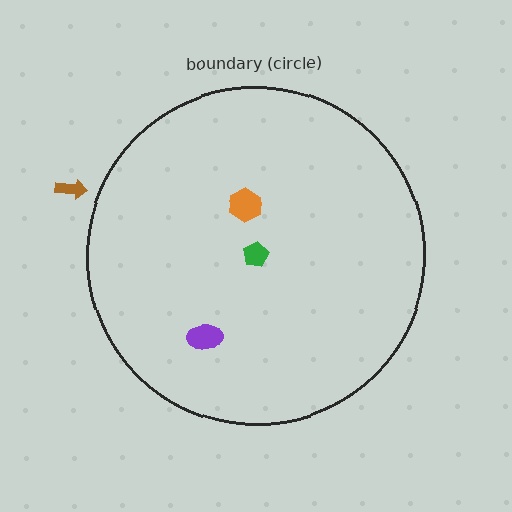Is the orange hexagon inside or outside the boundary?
Inside.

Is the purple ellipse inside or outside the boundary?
Inside.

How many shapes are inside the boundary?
3 inside, 1 outside.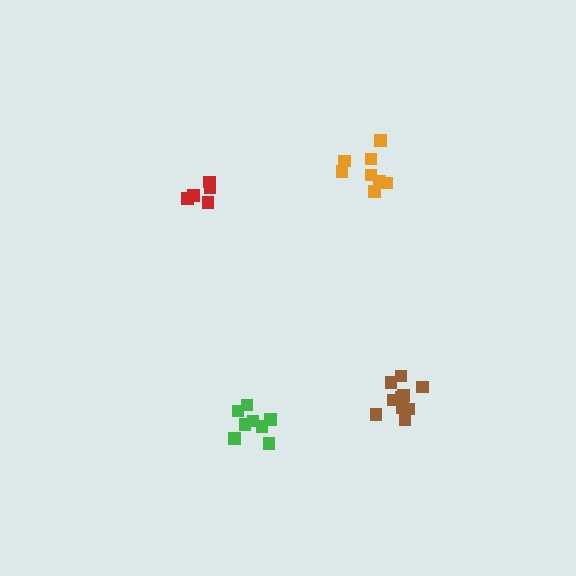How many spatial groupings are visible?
There are 4 spatial groupings.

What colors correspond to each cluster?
The clusters are colored: green, brown, orange, red.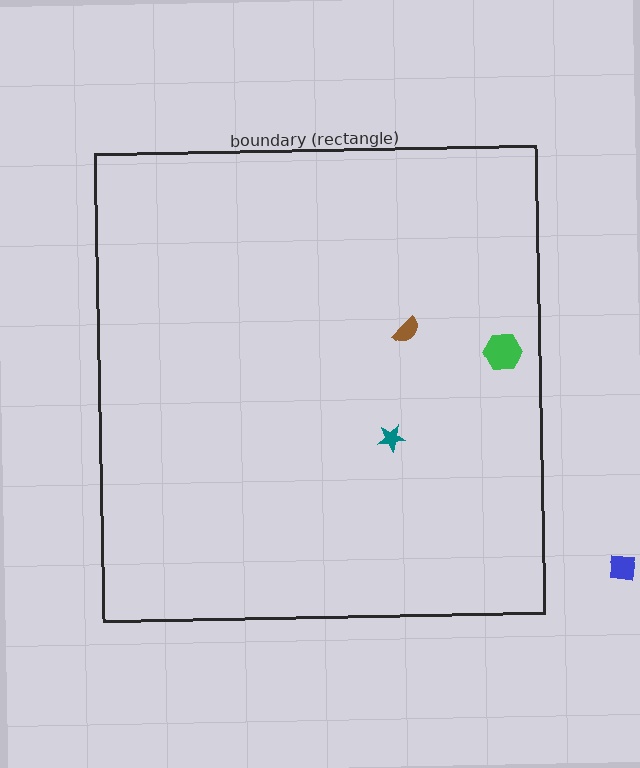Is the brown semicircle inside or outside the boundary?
Inside.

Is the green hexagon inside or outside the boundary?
Inside.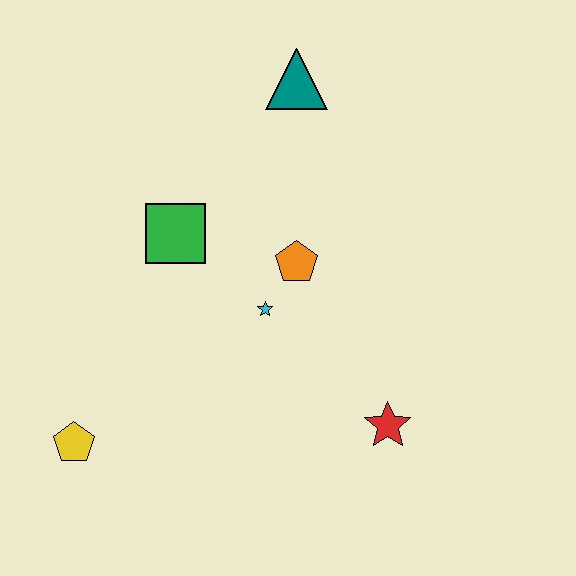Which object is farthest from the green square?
The red star is farthest from the green square.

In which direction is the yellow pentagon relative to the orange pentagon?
The yellow pentagon is to the left of the orange pentagon.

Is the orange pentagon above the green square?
No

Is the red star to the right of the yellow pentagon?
Yes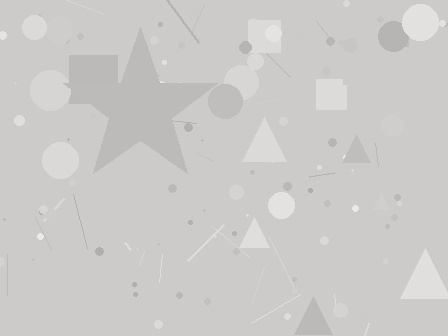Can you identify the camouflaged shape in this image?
The camouflaged shape is a star.